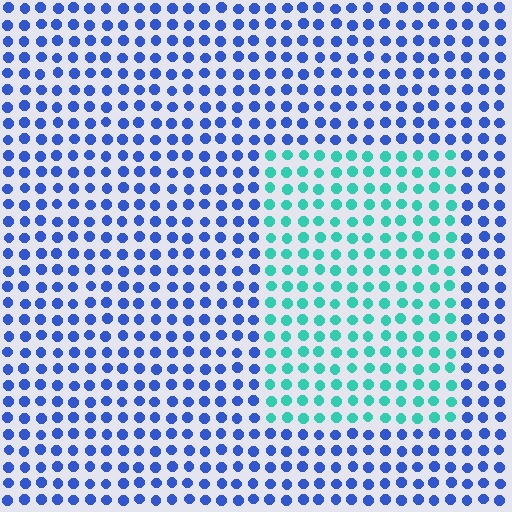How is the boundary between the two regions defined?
The boundary is defined purely by a slight shift in hue (about 58 degrees). Spacing, size, and orientation are identical on both sides.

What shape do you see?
I see a rectangle.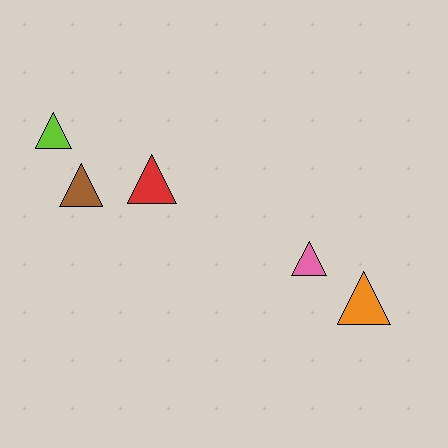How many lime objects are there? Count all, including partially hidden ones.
There is 1 lime object.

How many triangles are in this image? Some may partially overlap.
There are 5 triangles.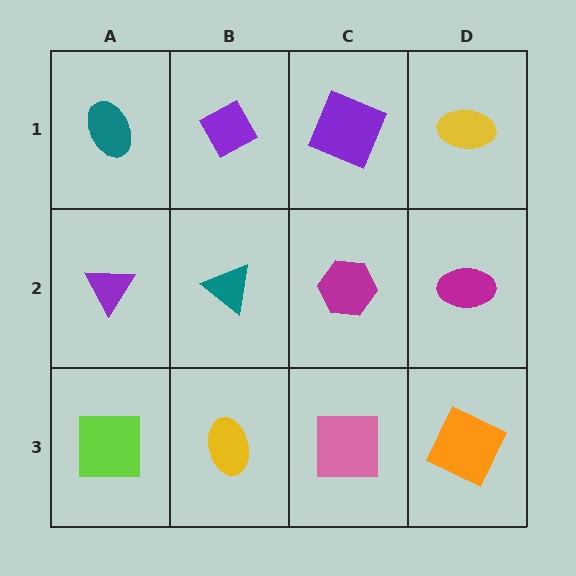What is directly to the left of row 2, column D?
A magenta hexagon.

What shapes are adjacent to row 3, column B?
A teal triangle (row 2, column B), a lime square (row 3, column A), a pink square (row 3, column C).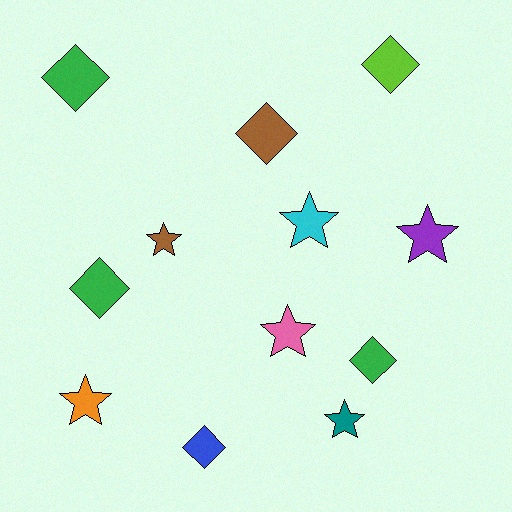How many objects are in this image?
There are 12 objects.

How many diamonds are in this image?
There are 6 diamonds.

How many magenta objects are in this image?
There are no magenta objects.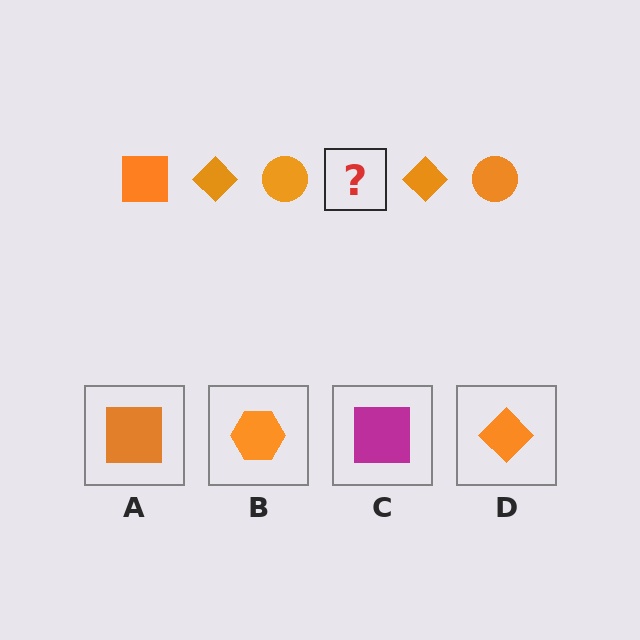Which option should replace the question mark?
Option A.